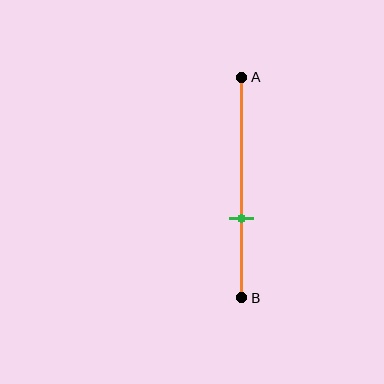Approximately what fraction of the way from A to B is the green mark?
The green mark is approximately 65% of the way from A to B.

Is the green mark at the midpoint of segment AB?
No, the mark is at about 65% from A, not at the 50% midpoint.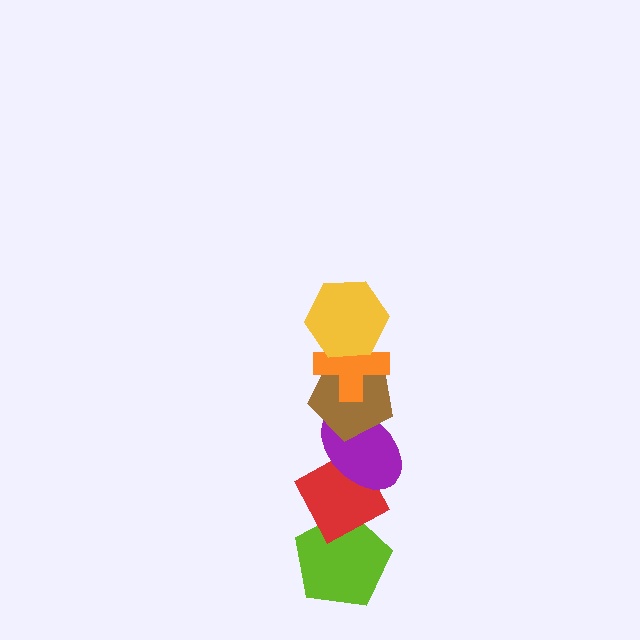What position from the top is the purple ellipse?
The purple ellipse is 4th from the top.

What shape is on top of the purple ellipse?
The brown pentagon is on top of the purple ellipse.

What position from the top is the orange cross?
The orange cross is 2nd from the top.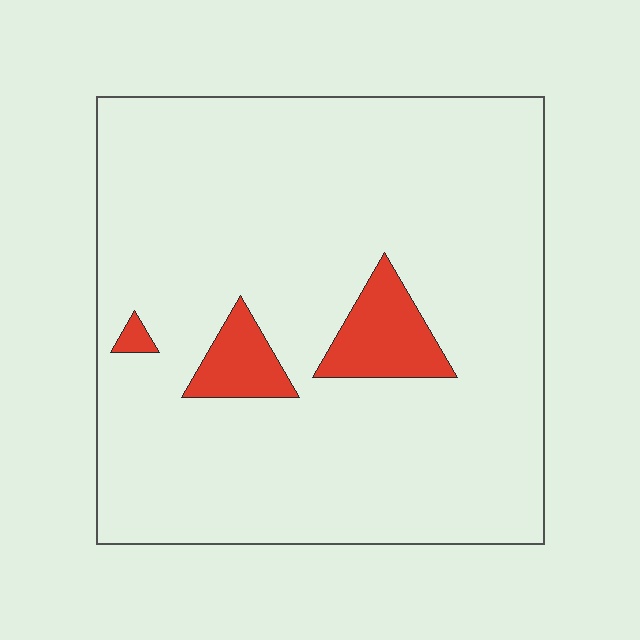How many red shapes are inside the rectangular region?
3.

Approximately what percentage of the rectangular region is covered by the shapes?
Approximately 10%.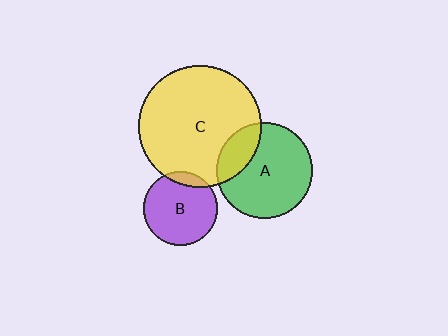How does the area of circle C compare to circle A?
Approximately 1.6 times.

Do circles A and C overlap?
Yes.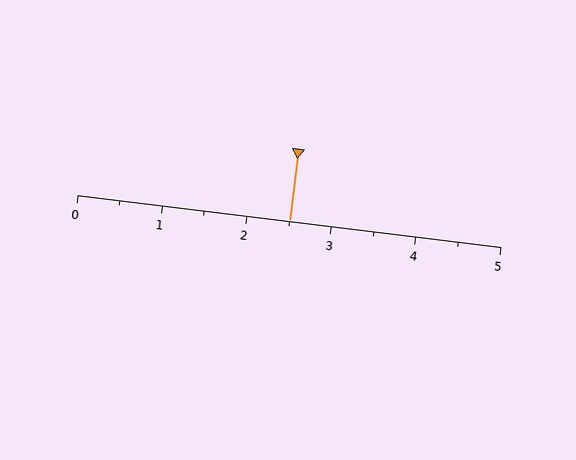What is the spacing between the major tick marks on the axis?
The major ticks are spaced 1 apart.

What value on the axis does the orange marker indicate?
The marker indicates approximately 2.5.